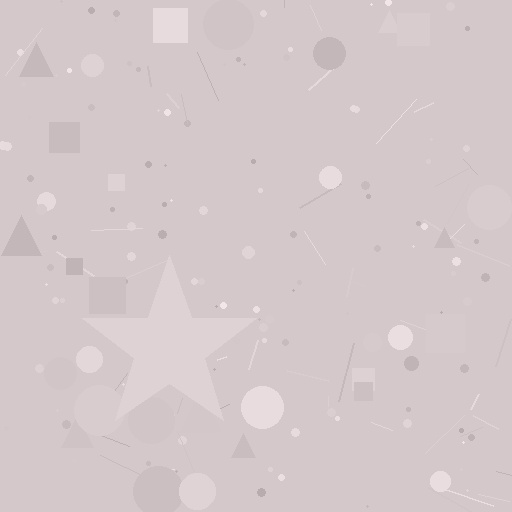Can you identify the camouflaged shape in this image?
The camouflaged shape is a star.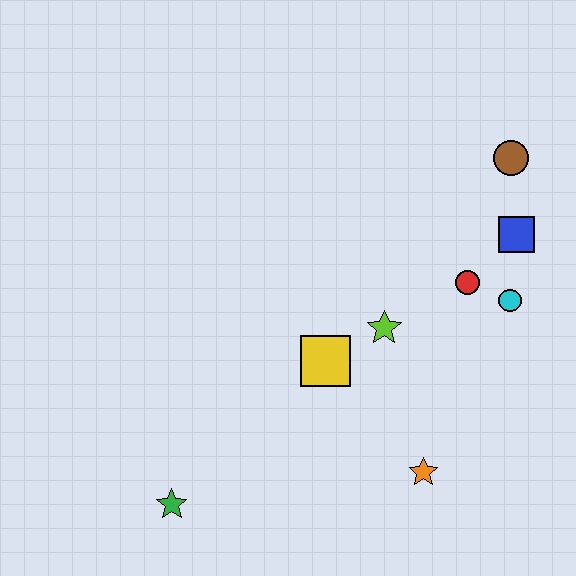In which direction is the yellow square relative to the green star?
The yellow square is to the right of the green star.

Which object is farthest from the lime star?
The green star is farthest from the lime star.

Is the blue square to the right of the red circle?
Yes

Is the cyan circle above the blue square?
No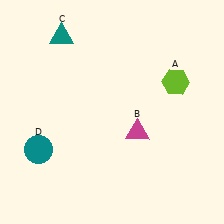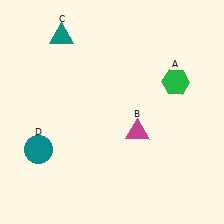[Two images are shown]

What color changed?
The hexagon (A) changed from lime in Image 1 to green in Image 2.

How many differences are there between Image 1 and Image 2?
There is 1 difference between the two images.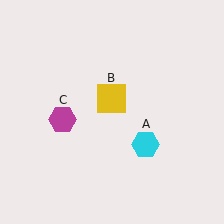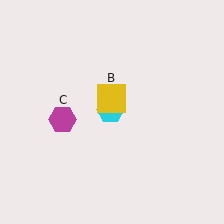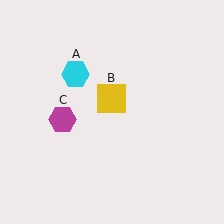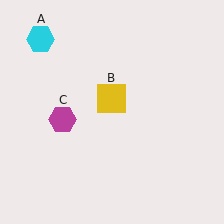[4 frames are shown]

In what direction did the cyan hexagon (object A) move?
The cyan hexagon (object A) moved up and to the left.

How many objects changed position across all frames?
1 object changed position: cyan hexagon (object A).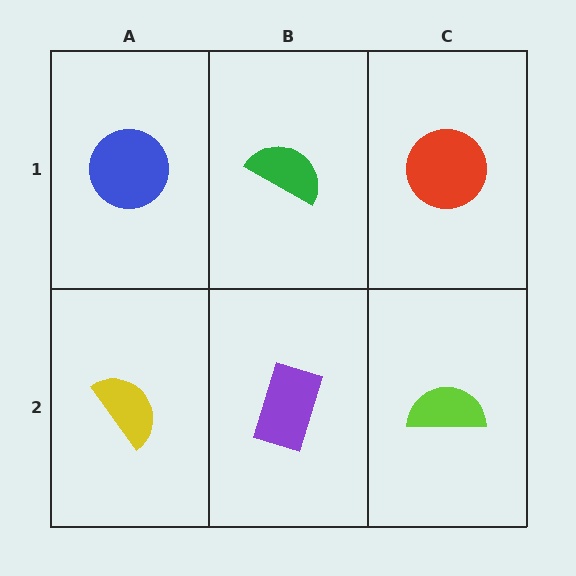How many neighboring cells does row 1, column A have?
2.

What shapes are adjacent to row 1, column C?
A lime semicircle (row 2, column C), a green semicircle (row 1, column B).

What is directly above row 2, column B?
A green semicircle.